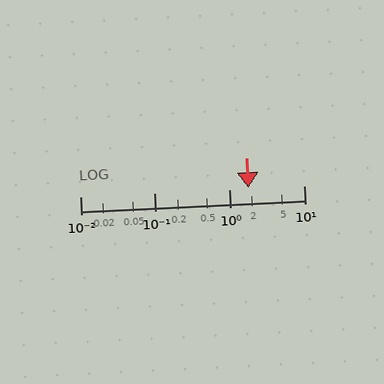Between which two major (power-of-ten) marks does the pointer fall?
The pointer is between 1 and 10.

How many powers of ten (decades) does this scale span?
The scale spans 3 decades, from 0.01 to 10.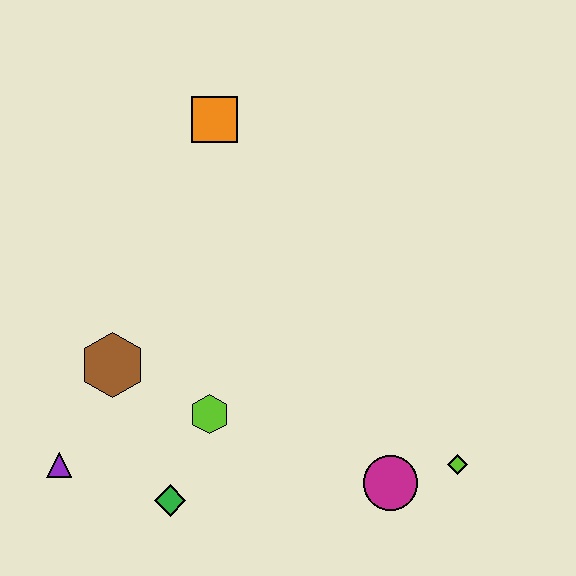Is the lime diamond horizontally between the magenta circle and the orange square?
No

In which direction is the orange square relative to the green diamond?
The orange square is above the green diamond.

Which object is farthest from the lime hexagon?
The orange square is farthest from the lime hexagon.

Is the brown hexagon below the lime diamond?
No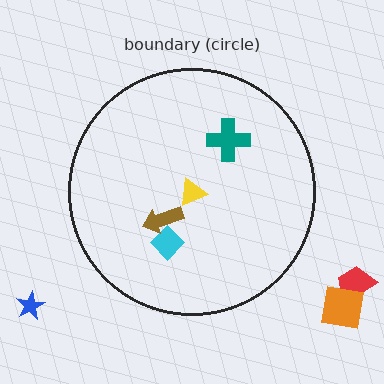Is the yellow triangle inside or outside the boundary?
Inside.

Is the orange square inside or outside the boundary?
Outside.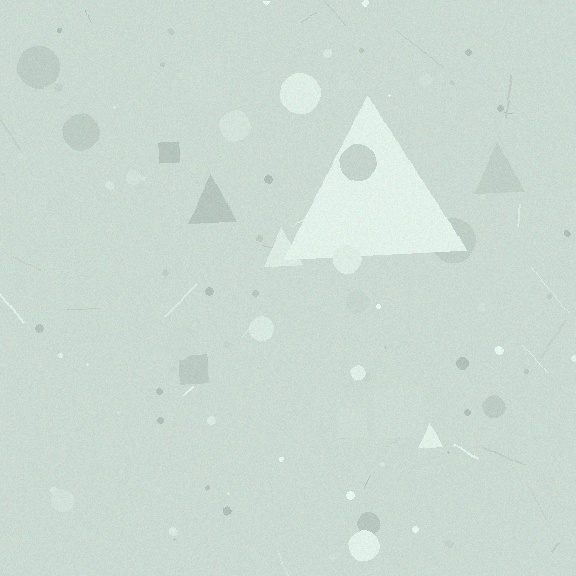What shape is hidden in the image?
A triangle is hidden in the image.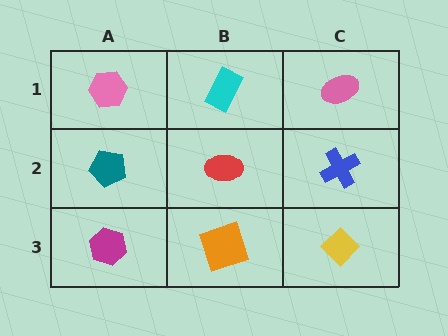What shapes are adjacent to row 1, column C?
A blue cross (row 2, column C), a cyan rectangle (row 1, column B).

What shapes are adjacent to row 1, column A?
A teal pentagon (row 2, column A), a cyan rectangle (row 1, column B).